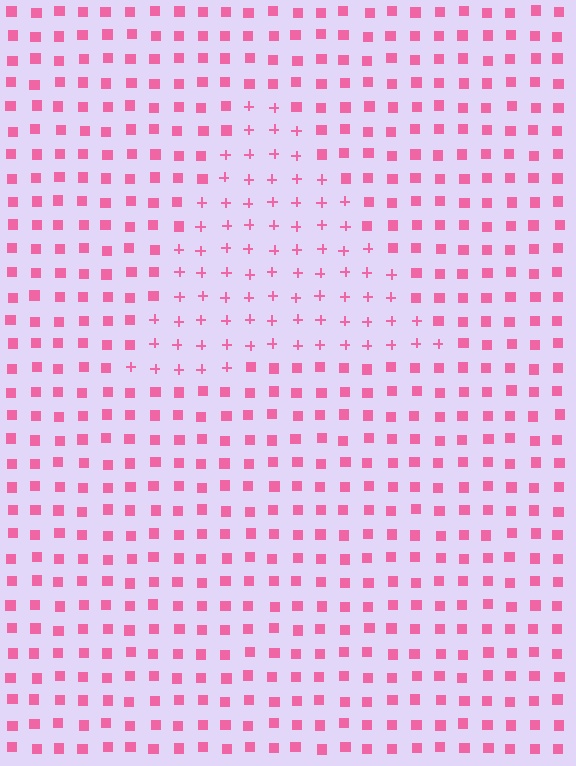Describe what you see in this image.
The image is filled with small pink elements arranged in a uniform grid. A triangle-shaped region contains plus signs, while the surrounding area contains squares. The boundary is defined purely by the change in element shape.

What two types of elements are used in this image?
The image uses plus signs inside the triangle region and squares outside it.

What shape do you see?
I see a triangle.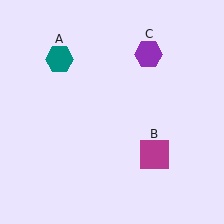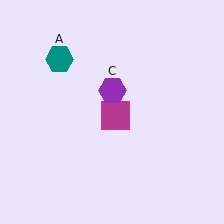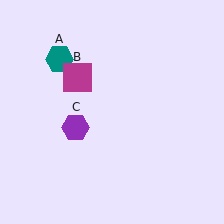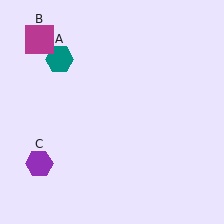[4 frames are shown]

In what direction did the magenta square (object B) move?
The magenta square (object B) moved up and to the left.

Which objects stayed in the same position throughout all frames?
Teal hexagon (object A) remained stationary.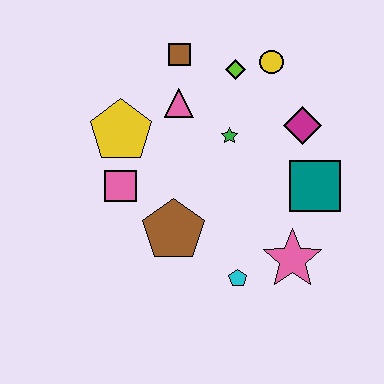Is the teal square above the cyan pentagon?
Yes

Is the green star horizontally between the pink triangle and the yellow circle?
Yes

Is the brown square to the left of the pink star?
Yes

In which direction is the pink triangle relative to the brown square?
The pink triangle is below the brown square.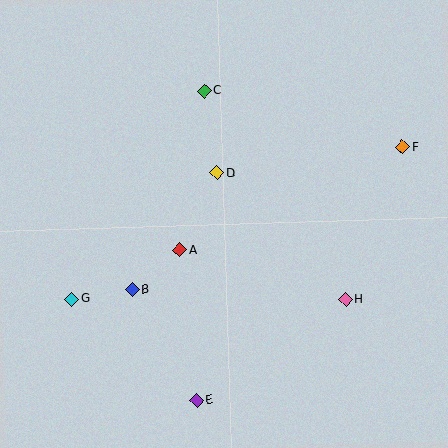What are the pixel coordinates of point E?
Point E is at (197, 400).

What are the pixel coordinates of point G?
Point G is at (72, 299).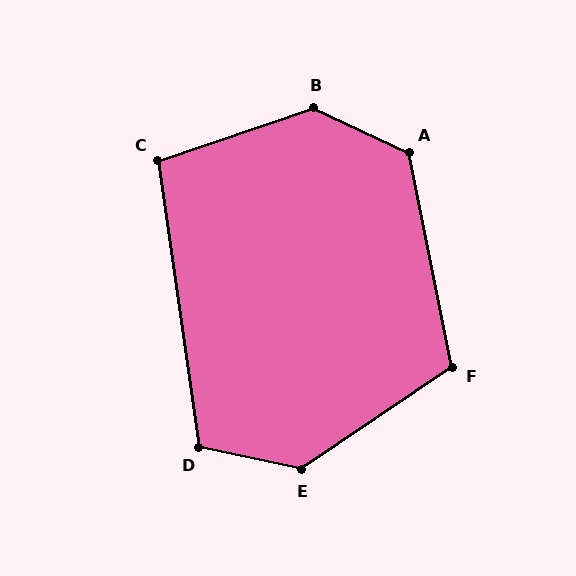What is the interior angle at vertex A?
Approximately 126 degrees (obtuse).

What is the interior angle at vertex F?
Approximately 113 degrees (obtuse).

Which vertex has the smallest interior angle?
C, at approximately 101 degrees.